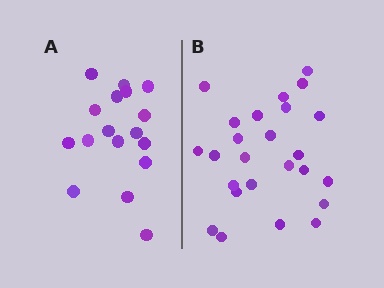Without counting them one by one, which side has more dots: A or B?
Region B (the right region) has more dots.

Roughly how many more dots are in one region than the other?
Region B has roughly 8 or so more dots than region A.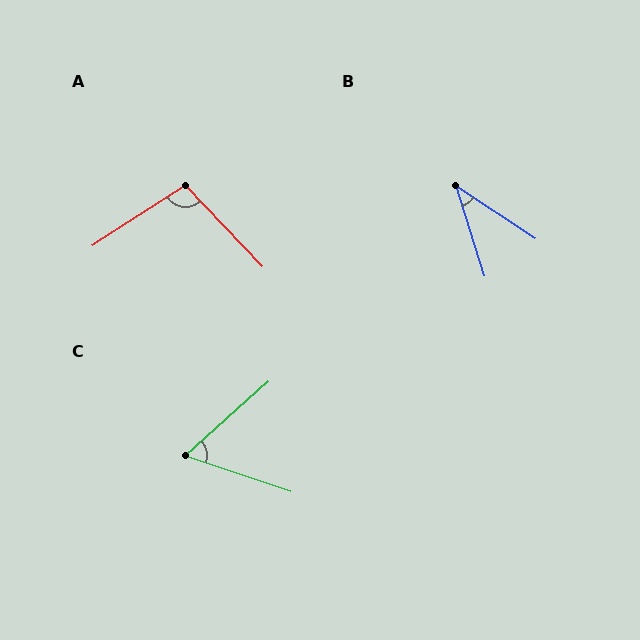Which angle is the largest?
A, at approximately 101 degrees.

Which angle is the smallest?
B, at approximately 39 degrees.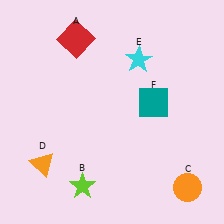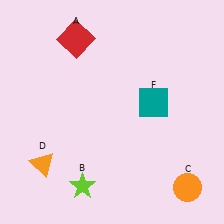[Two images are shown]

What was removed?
The cyan star (E) was removed in Image 2.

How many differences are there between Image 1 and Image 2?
There is 1 difference between the two images.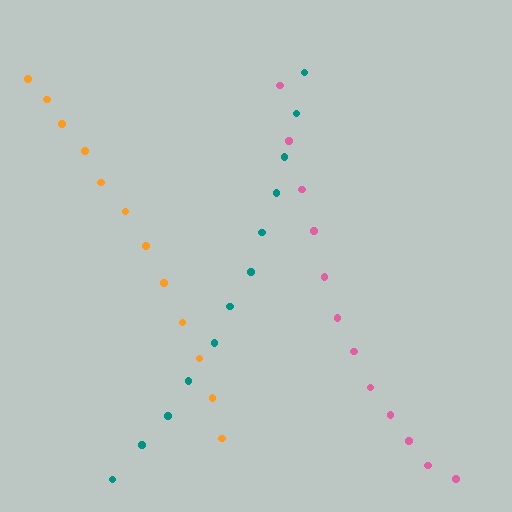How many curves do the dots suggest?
There are 3 distinct paths.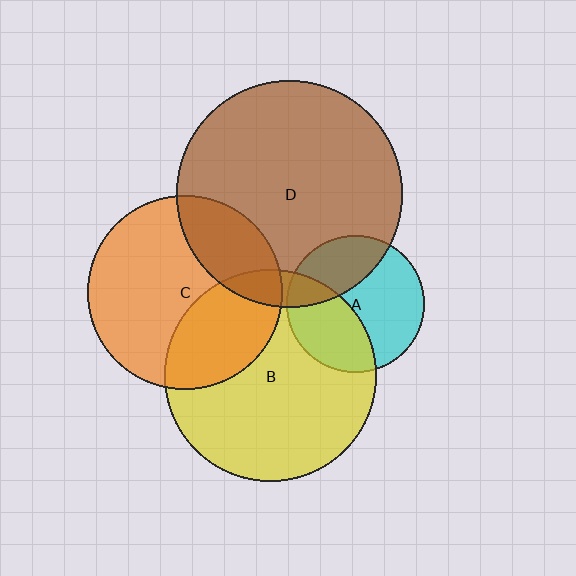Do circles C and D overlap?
Yes.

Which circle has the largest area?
Circle D (brown).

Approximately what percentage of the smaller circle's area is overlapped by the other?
Approximately 25%.